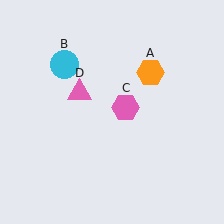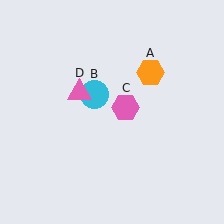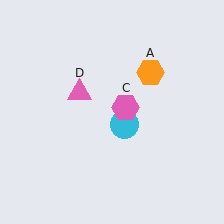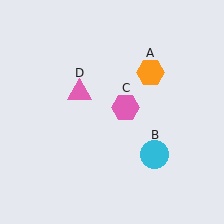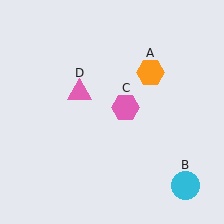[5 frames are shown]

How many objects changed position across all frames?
1 object changed position: cyan circle (object B).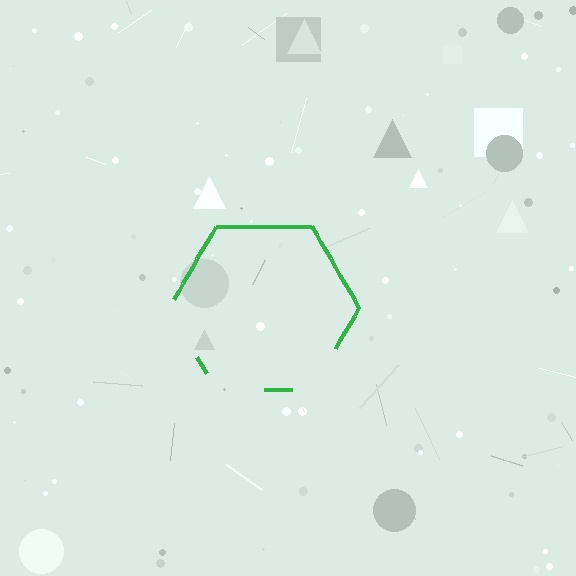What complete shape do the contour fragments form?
The contour fragments form a hexagon.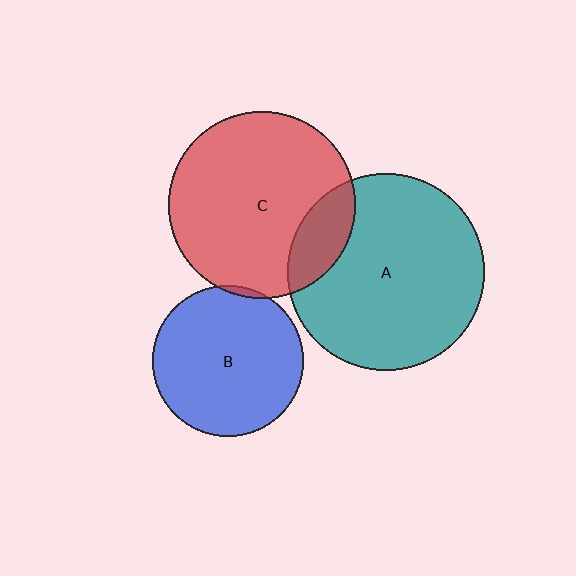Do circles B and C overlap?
Yes.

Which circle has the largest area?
Circle A (teal).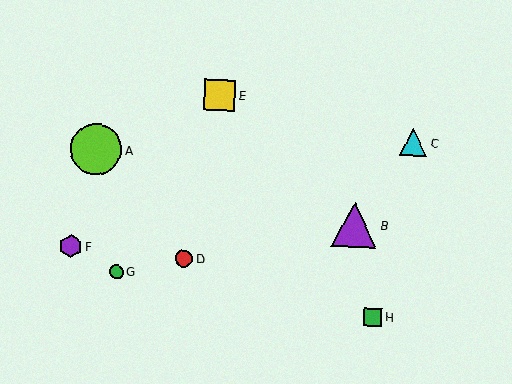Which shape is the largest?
The lime circle (labeled A) is the largest.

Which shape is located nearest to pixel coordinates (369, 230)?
The purple triangle (labeled B) at (354, 225) is nearest to that location.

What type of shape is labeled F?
Shape F is a purple hexagon.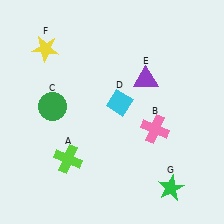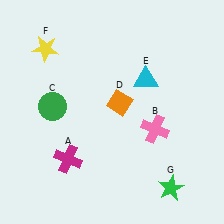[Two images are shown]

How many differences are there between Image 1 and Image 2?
There are 3 differences between the two images.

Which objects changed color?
A changed from lime to magenta. D changed from cyan to orange. E changed from purple to cyan.